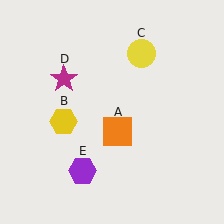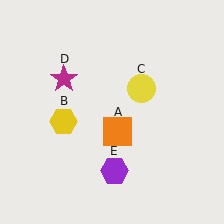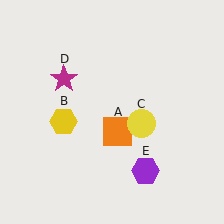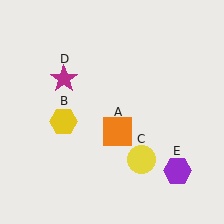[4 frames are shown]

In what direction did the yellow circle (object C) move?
The yellow circle (object C) moved down.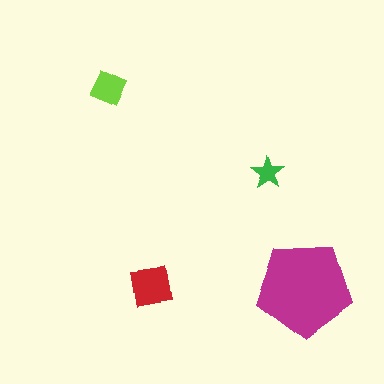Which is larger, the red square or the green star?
The red square.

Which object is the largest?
The magenta pentagon.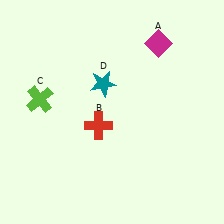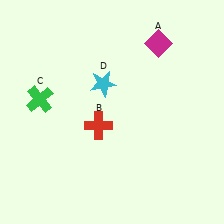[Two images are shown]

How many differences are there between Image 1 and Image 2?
There are 2 differences between the two images.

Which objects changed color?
C changed from lime to green. D changed from teal to cyan.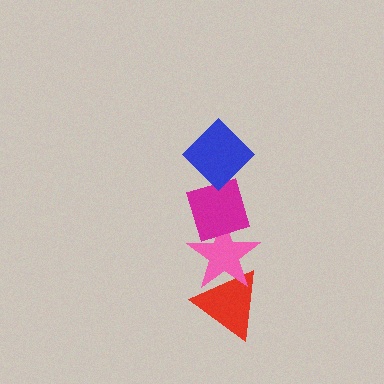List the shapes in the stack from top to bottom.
From top to bottom: the blue diamond, the magenta diamond, the pink star, the red triangle.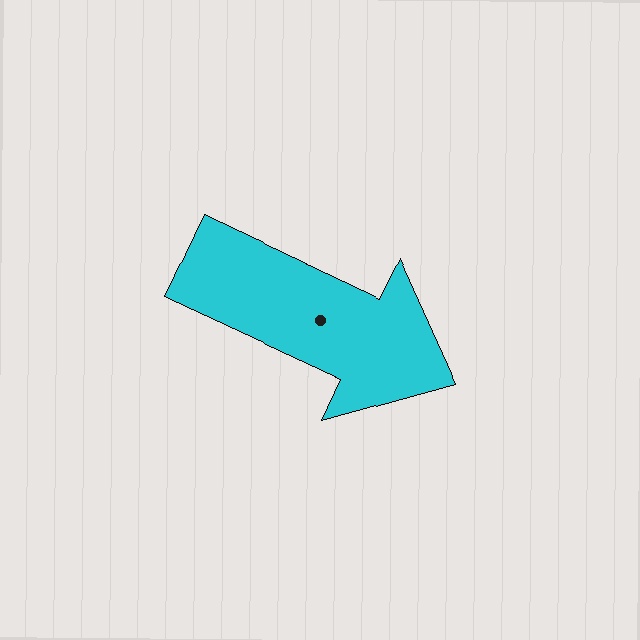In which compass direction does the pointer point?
Southeast.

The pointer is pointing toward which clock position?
Roughly 4 o'clock.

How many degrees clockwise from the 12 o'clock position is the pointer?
Approximately 115 degrees.